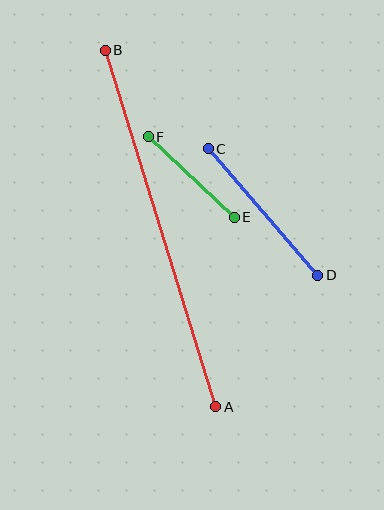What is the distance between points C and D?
The distance is approximately 167 pixels.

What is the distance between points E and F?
The distance is approximately 118 pixels.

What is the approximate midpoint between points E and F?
The midpoint is at approximately (191, 177) pixels.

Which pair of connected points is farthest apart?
Points A and B are farthest apart.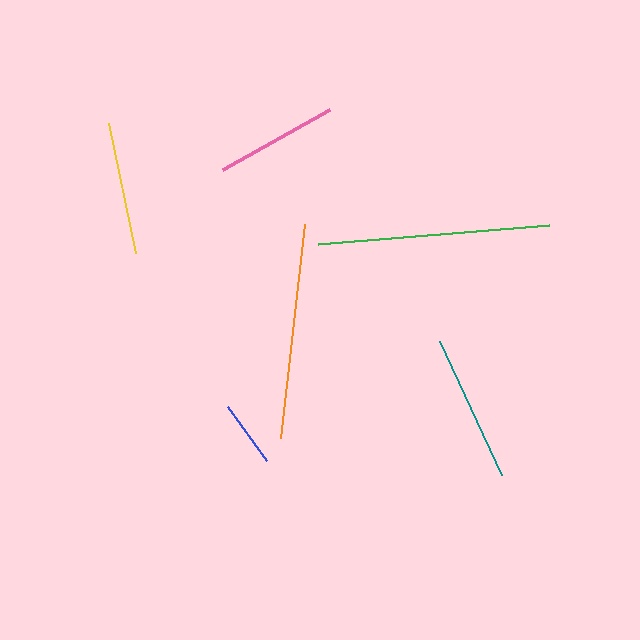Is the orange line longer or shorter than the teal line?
The orange line is longer than the teal line.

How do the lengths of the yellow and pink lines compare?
The yellow and pink lines are approximately the same length.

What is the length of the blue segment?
The blue segment is approximately 66 pixels long.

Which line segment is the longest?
The green line is the longest at approximately 232 pixels.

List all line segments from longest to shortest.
From longest to shortest: green, orange, teal, yellow, pink, blue.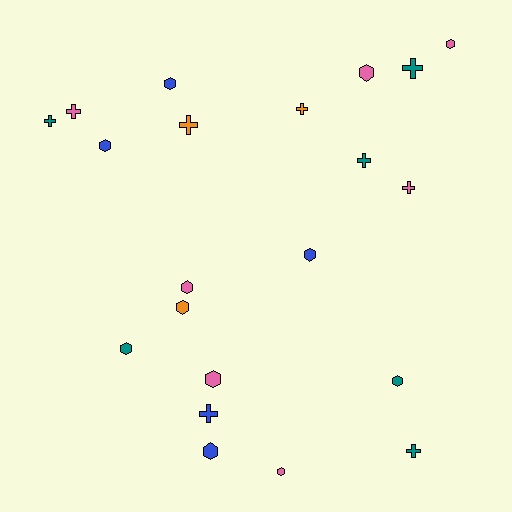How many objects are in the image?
There are 21 objects.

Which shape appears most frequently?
Hexagon, with 12 objects.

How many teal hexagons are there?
There are 2 teal hexagons.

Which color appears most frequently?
Pink, with 7 objects.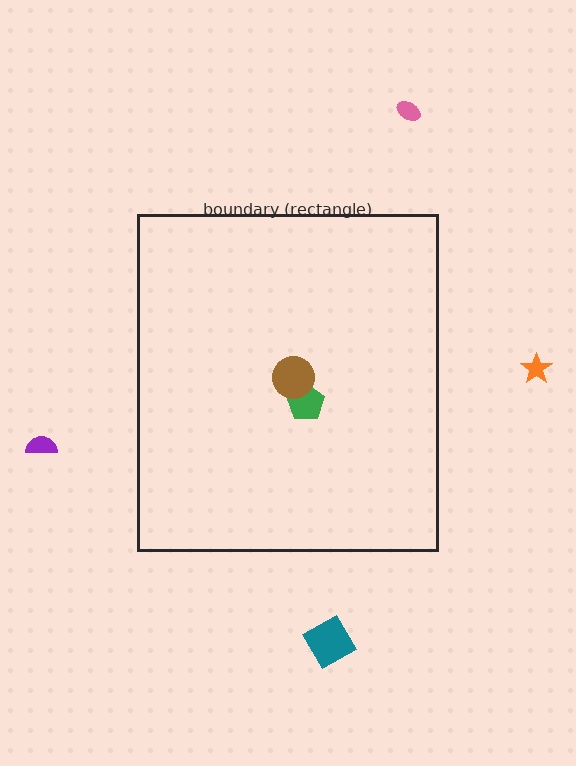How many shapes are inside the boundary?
2 inside, 4 outside.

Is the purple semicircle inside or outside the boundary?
Outside.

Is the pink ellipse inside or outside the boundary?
Outside.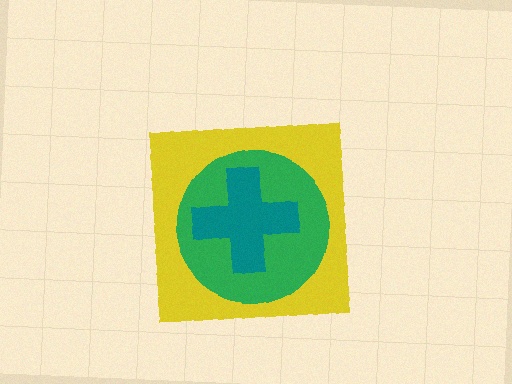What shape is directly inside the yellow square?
The green circle.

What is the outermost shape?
The yellow square.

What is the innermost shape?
The teal cross.